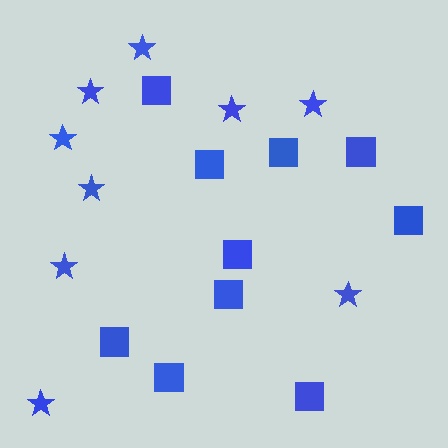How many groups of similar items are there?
There are 2 groups: one group of squares (10) and one group of stars (9).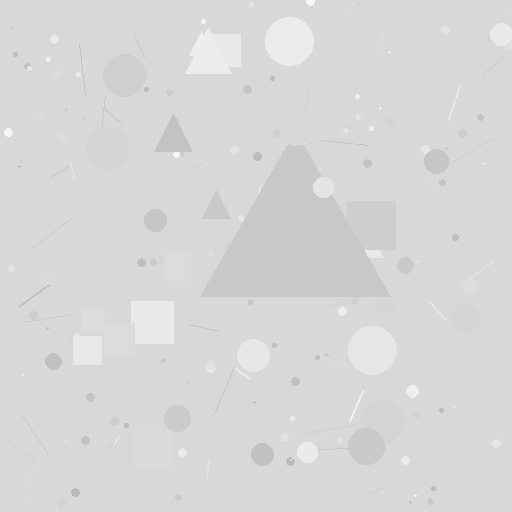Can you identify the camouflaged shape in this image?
The camouflaged shape is a triangle.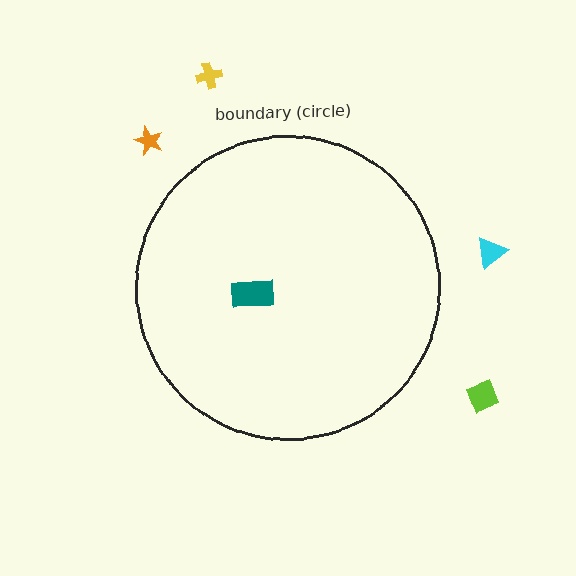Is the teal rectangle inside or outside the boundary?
Inside.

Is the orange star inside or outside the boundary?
Outside.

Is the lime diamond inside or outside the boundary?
Outside.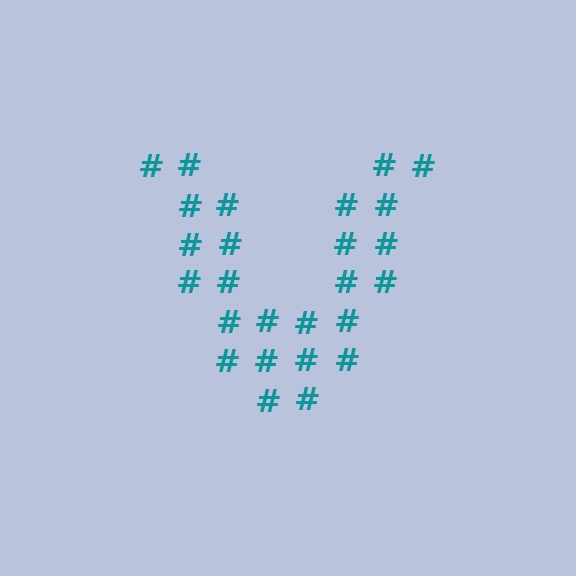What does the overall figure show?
The overall figure shows the letter V.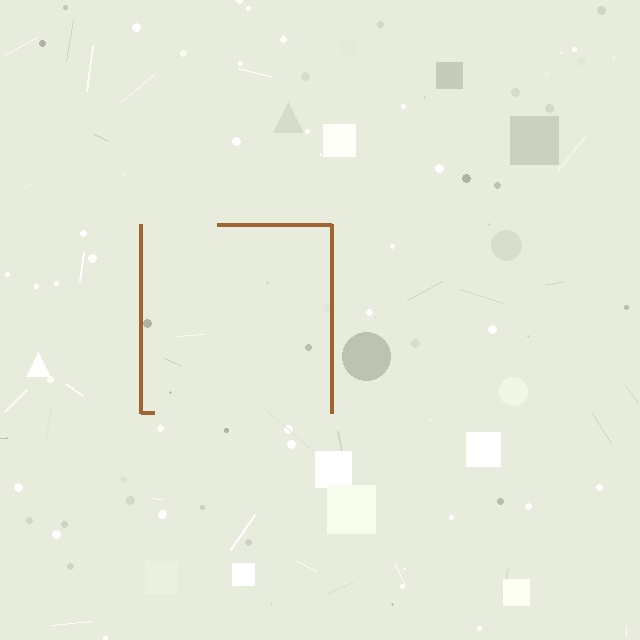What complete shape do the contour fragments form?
The contour fragments form a square.